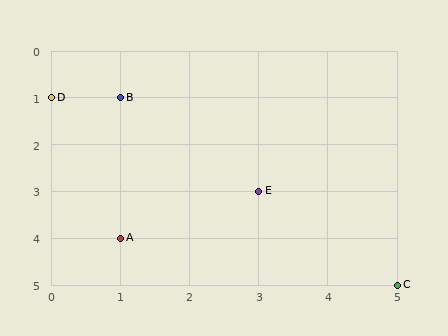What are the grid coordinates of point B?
Point B is at grid coordinates (1, 1).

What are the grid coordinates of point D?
Point D is at grid coordinates (0, 1).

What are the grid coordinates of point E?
Point E is at grid coordinates (3, 3).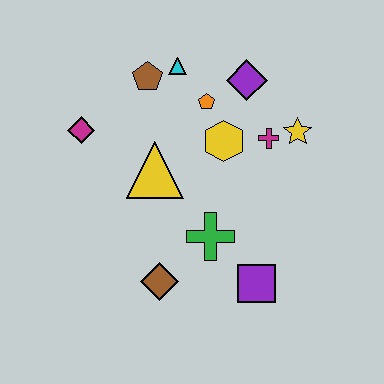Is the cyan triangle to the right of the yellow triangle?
Yes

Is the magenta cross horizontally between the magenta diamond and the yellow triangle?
No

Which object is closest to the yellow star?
The magenta cross is closest to the yellow star.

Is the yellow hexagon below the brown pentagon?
Yes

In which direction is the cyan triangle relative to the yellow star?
The cyan triangle is to the left of the yellow star.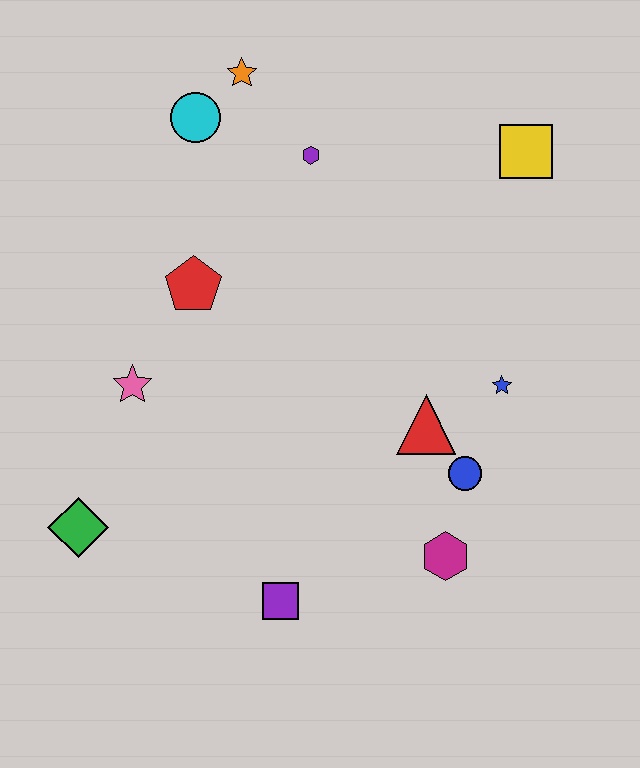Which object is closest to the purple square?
The magenta hexagon is closest to the purple square.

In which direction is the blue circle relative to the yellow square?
The blue circle is below the yellow square.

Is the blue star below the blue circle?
No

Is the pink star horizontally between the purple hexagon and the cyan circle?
No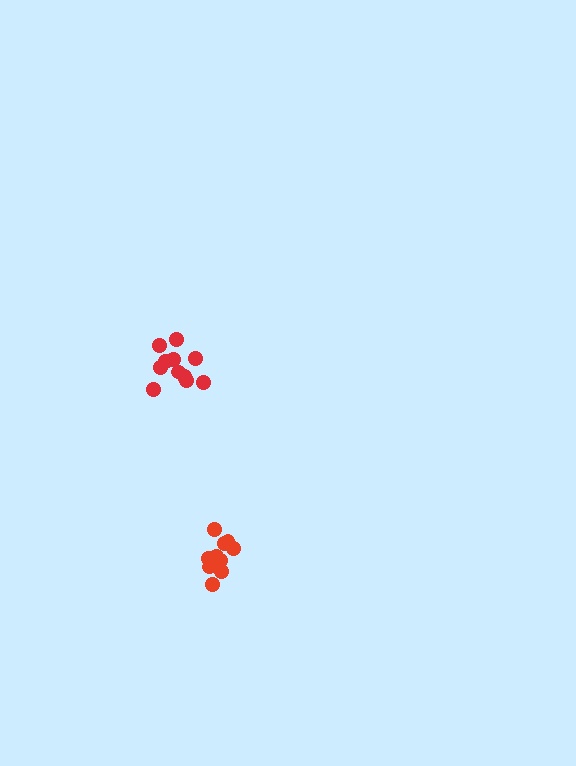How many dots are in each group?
Group 1: 12 dots, Group 2: 11 dots (23 total).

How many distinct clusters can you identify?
There are 2 distinct clusters.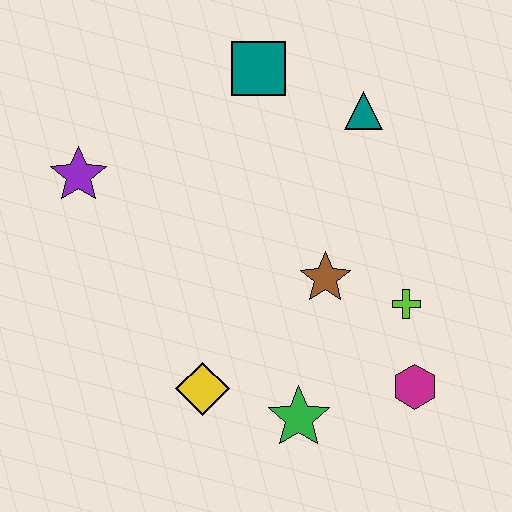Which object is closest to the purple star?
The teal square is closest to the purple star.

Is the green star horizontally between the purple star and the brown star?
Yes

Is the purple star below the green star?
No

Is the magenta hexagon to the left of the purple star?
No